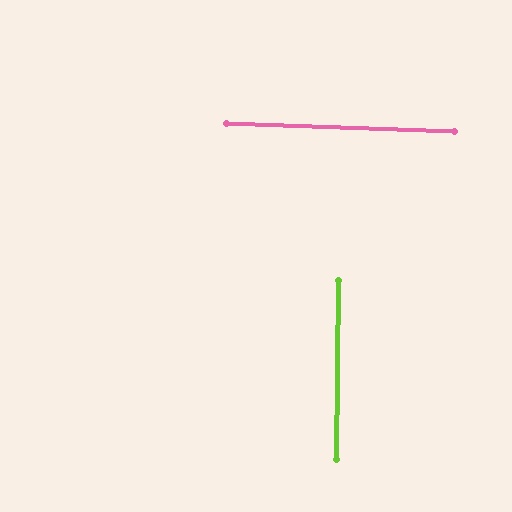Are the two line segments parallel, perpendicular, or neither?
Perpendicular — they meet at approximately 89°.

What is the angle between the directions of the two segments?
Approximately 89 degrees.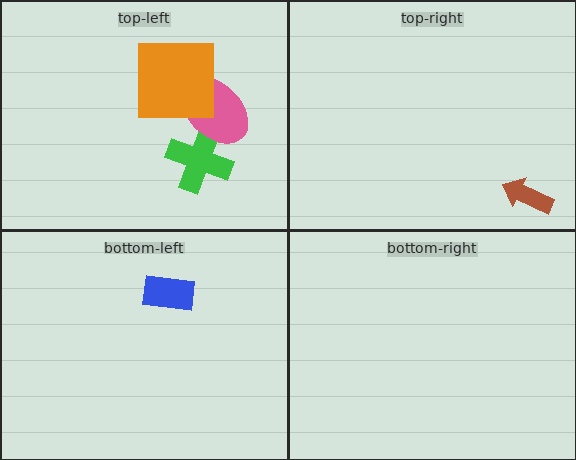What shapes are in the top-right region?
The brown arrow.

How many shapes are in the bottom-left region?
1.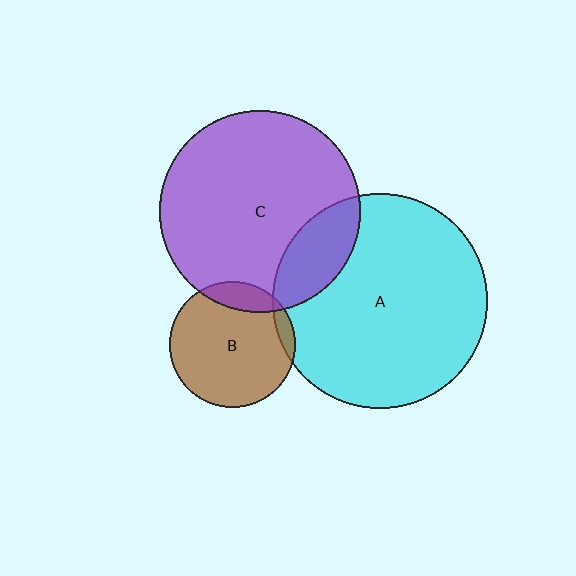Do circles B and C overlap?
Yes.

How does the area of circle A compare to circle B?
Approximately 2.9 times.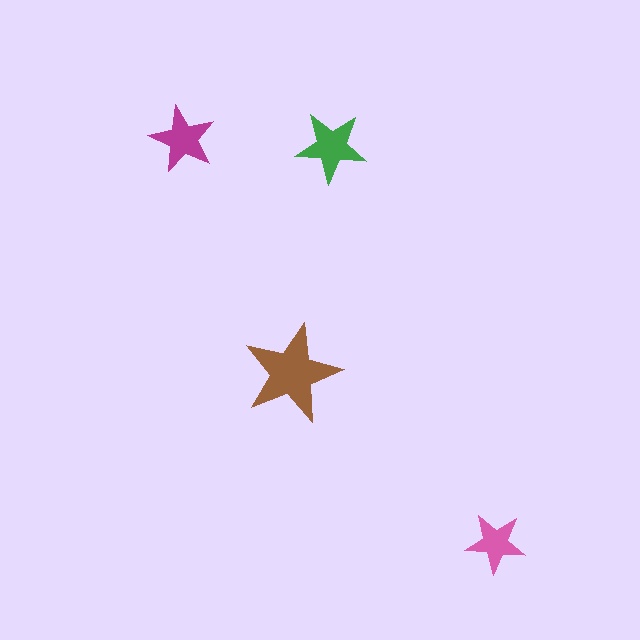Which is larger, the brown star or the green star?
The brown one.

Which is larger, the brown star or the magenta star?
The brown one.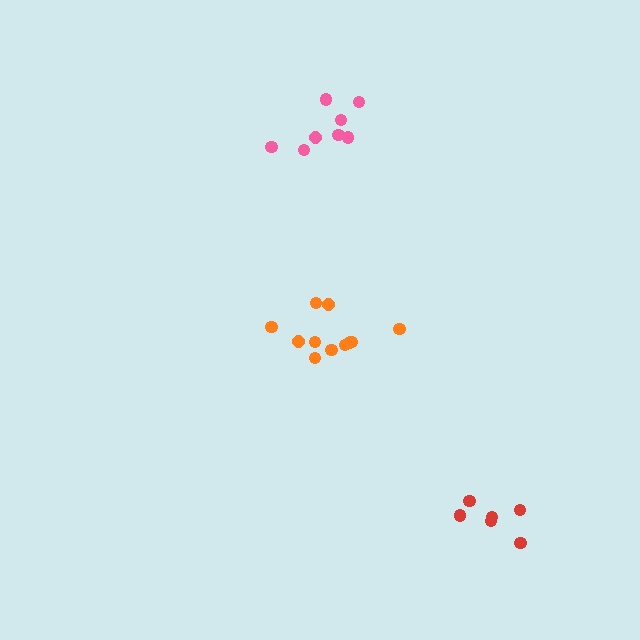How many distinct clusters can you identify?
There are 3 distinct clusters.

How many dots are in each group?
Group 1: 11 dots, Group 2: 8 dots, Group 3: 6 dots (25 total).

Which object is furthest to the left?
The pink cluster is leftmost.